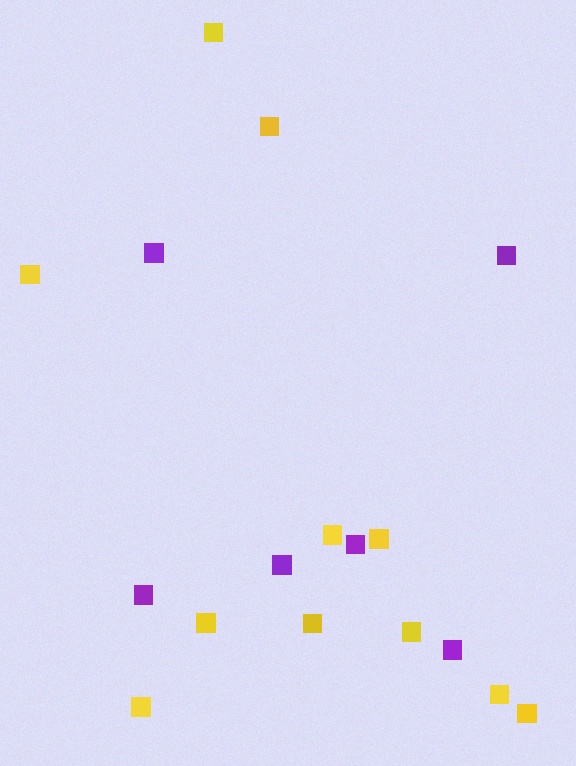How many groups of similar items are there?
There are 2 groups: one group of purple squares (6) and one group of yellow squares (11).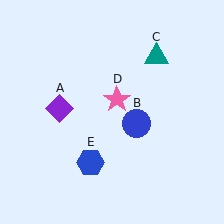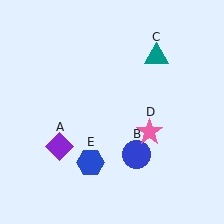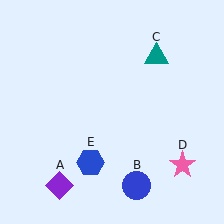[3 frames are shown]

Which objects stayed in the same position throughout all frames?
Teal triangle (object C) and blue hexagon (object E) remained stationary.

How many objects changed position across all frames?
3 objects changed position: purple diamond (object A), blue circle (object B), pink star (object D).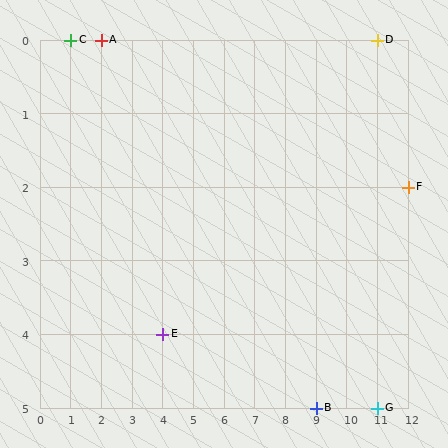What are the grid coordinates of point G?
Point G is at grid coordinates (11, 5).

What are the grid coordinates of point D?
Point D is at grid coordinates (11, 0).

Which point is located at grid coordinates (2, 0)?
Point A is at (2, 0).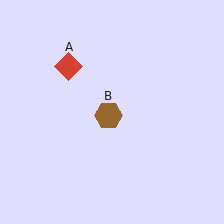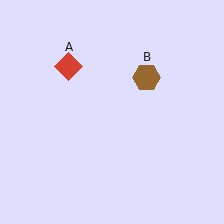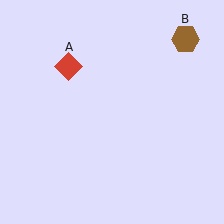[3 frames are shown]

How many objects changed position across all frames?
1 object changed position: brown hexagon (object B).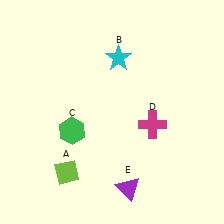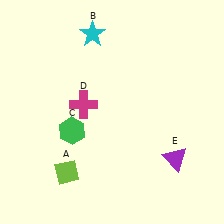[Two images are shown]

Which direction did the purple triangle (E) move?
The purple triangle (E) moved right.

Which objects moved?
The objects that moved are: the cyan star (B), the magenta cross (D), the purple triangle (E).